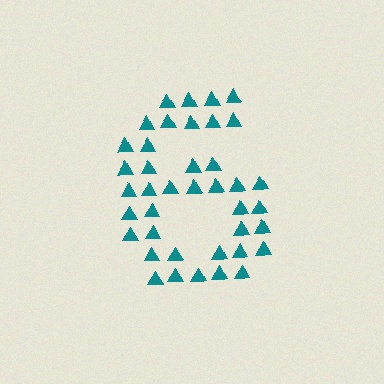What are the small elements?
The small elements are triangles.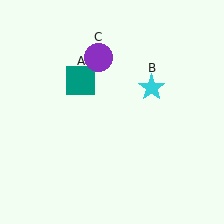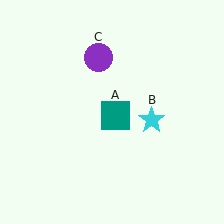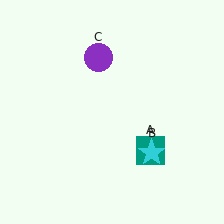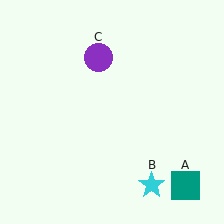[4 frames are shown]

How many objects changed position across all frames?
2 objects changed position: teal square (object A), cyan star (object B).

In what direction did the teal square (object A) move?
The teal square (object A) moved down and to the right.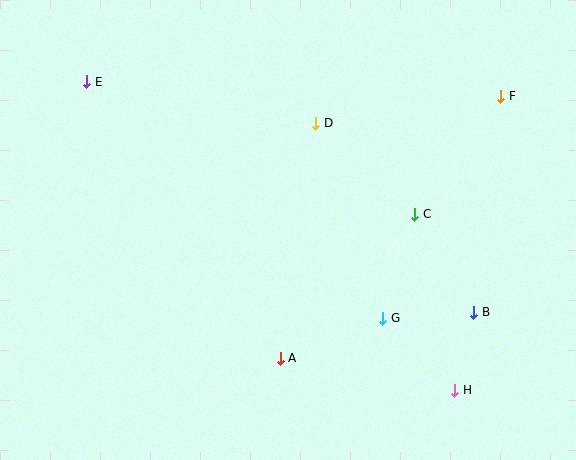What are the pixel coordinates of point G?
Point G is at (383, 318).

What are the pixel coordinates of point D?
Point D is at (316, 123).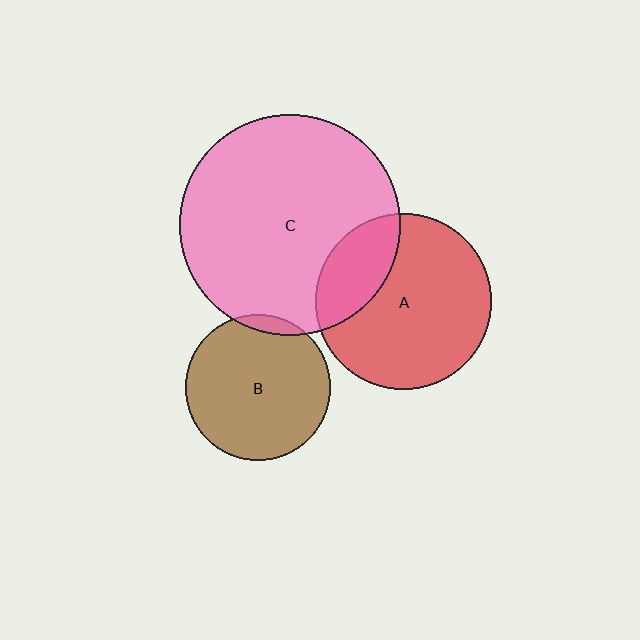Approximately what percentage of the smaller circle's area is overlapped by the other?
Approximately 25%.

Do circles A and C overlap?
Yes.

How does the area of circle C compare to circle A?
Approximately 1.6 times.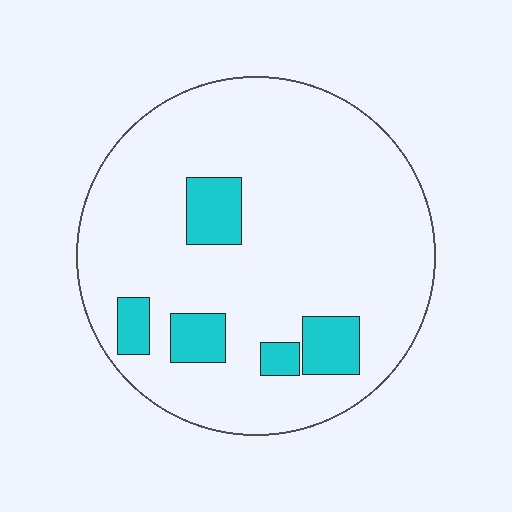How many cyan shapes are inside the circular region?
5.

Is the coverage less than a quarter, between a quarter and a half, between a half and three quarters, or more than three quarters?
Less than a quarter.